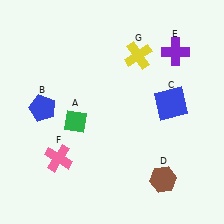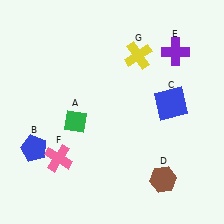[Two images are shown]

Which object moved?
The blue pentagon (B) moved down.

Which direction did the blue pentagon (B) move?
The blue pentagon (B) moved down.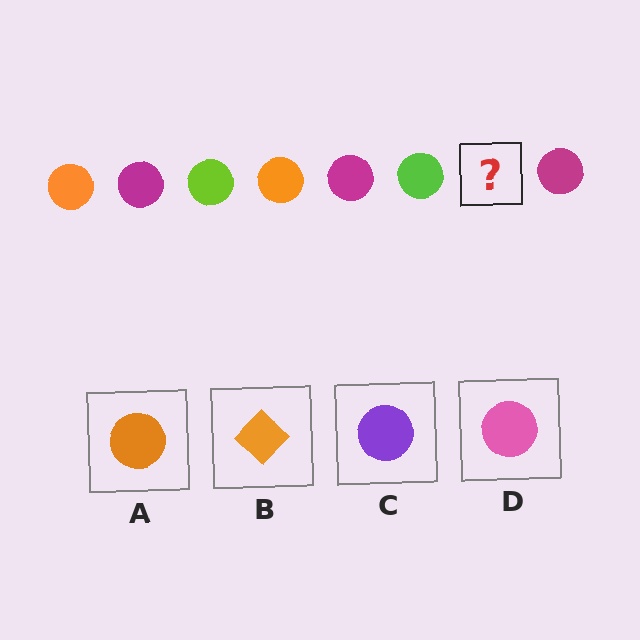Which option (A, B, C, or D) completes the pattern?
A.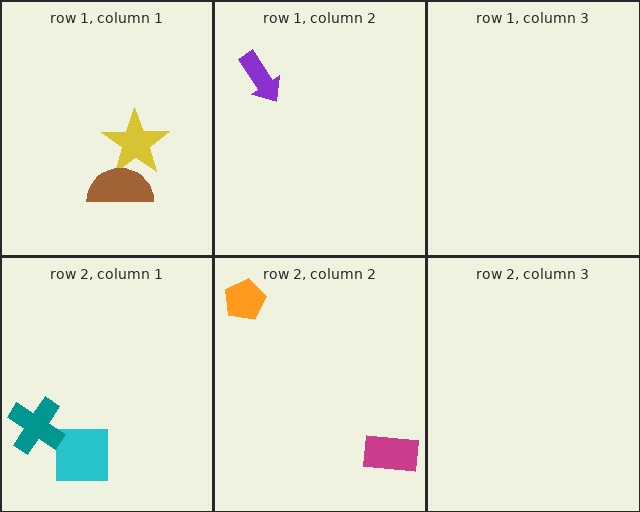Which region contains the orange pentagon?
The row 2, column 2 region.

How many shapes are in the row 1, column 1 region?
2.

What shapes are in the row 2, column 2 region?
The magenta rectangle, the orange pentagon.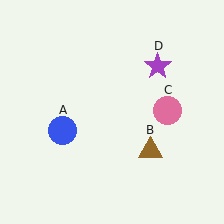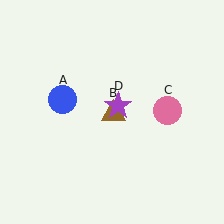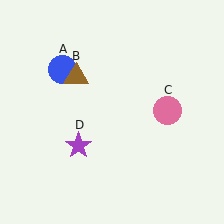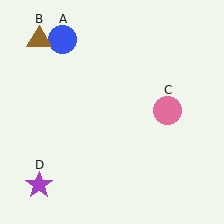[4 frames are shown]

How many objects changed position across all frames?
3 objects changed position: blue circle (object A), brown triangle (object B), purple star (object D).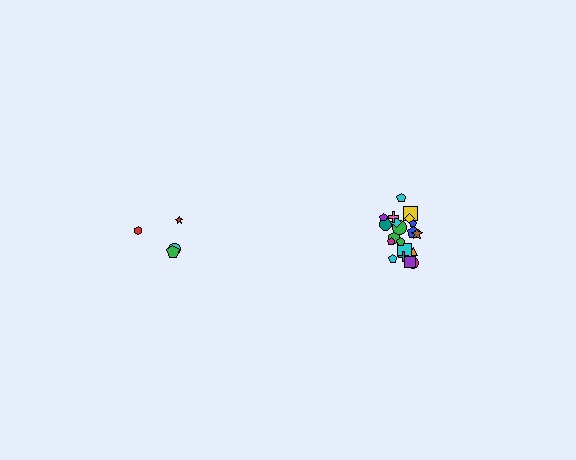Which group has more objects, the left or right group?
The right group.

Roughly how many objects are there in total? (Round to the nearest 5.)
Roughly 25 objects in total.